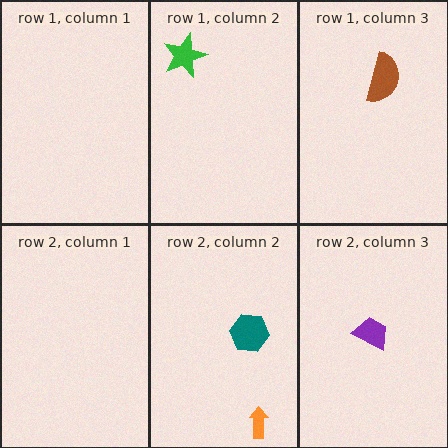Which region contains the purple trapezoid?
The row 2, column 3 region.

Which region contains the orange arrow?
The row 2, column 2 region.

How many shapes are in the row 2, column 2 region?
2.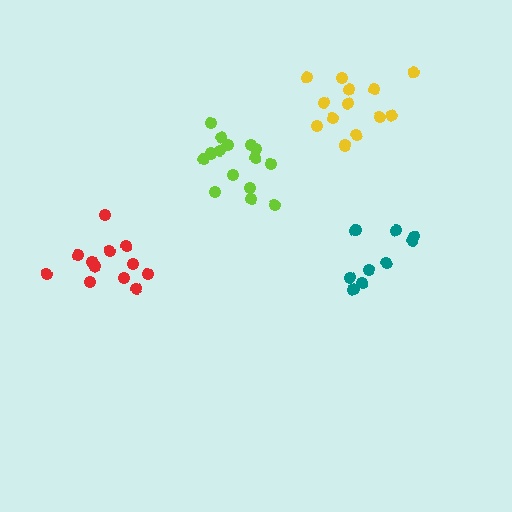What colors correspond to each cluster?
The clusters are colored: lime, yellow, teal, red.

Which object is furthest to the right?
The teal cluster is rightmost.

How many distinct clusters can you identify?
There are 4 distinct clusters.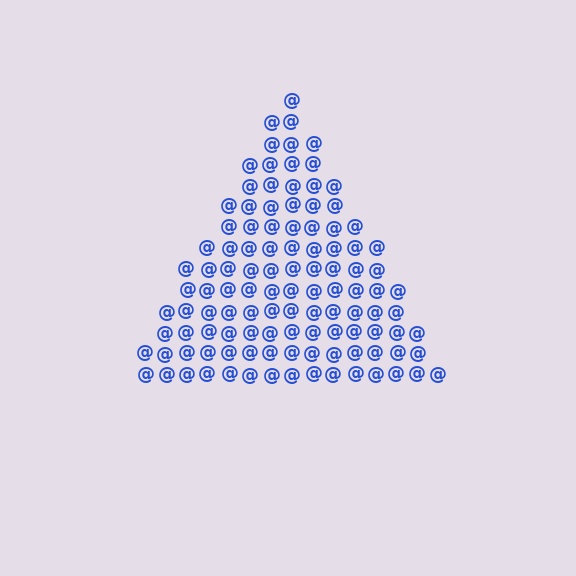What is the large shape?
The large shape is a triangle.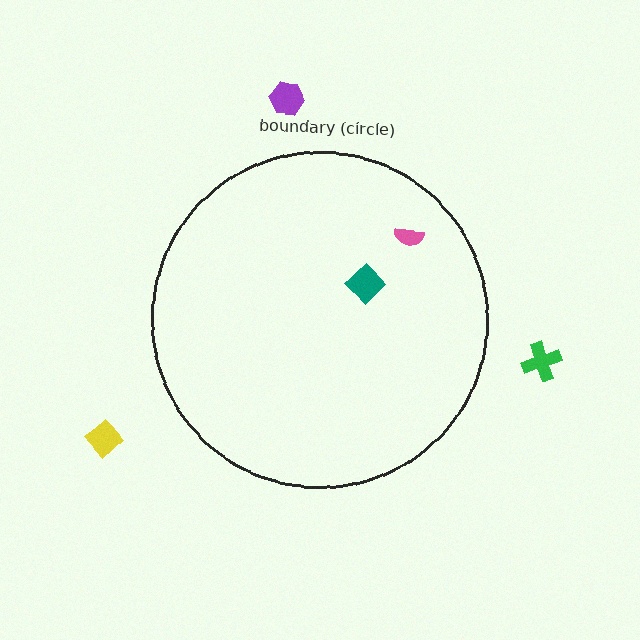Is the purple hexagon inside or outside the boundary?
Outside.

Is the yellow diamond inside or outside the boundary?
Outside.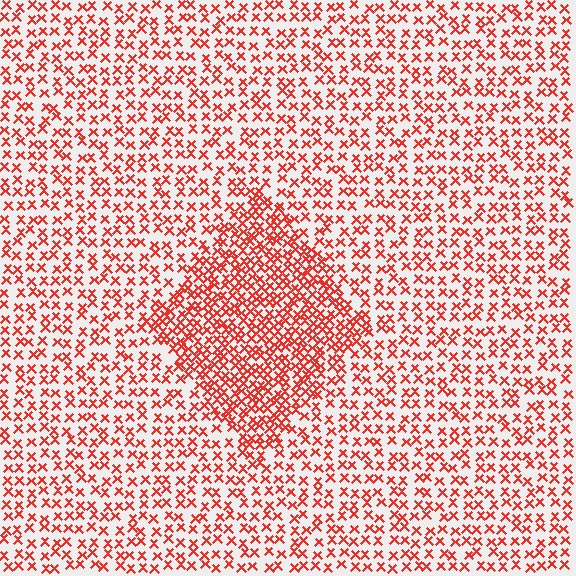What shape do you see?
I see a diamond.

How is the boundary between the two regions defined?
The boundary is defined by a change in element density (approximately 2.0x ratio). All elements are the same color, size, and shape.